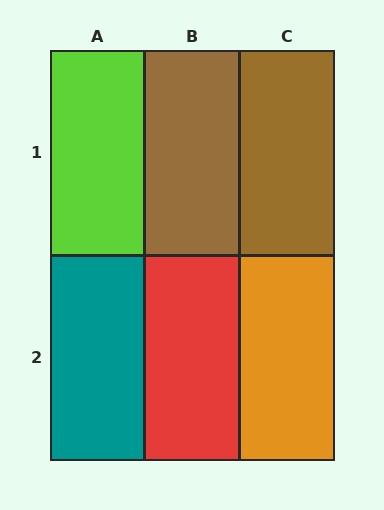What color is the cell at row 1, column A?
Lime.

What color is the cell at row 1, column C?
Brown.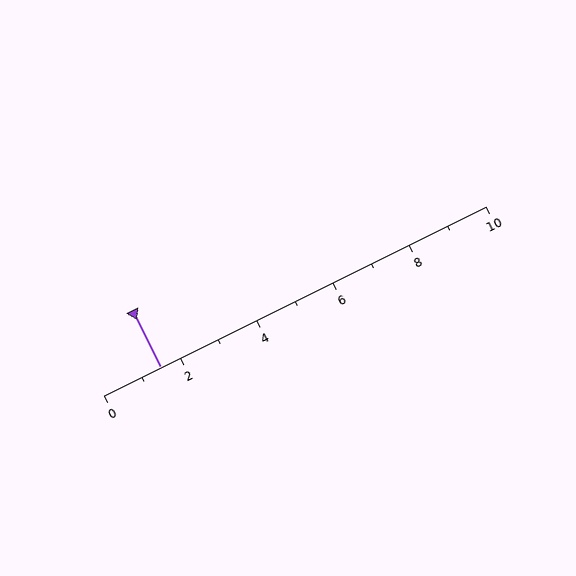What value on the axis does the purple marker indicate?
The marker indicates approximately 1.5.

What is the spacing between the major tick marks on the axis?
The major ticks are spaced 2 apart.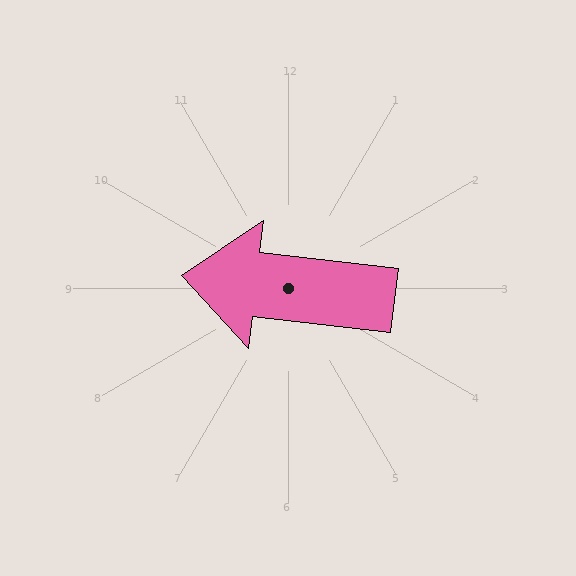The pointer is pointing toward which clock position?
Roughly 9 o'clock.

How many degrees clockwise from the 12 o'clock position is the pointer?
Approximately 277 degrees.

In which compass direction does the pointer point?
West.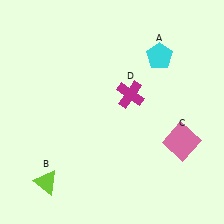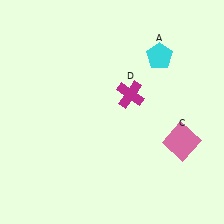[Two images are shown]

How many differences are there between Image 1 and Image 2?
There is 1 difference between the two images.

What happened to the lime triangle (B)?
The lime triangle (B) was removed in Image 2. It was in the bottom-left area of Image 1.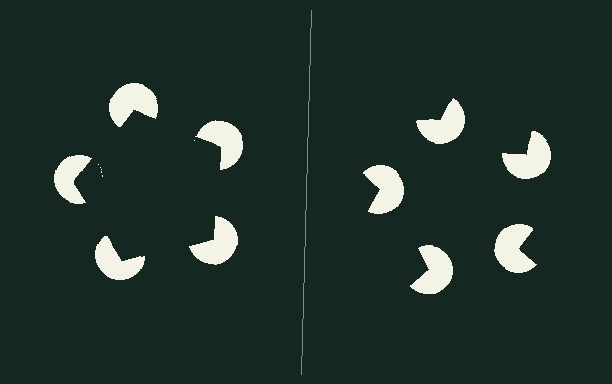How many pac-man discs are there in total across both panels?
10 — 5 on each side.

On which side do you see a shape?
An illusory pentagon appears on the left side. On the right side the wedge cuts are rotated, so no coherent shape forms.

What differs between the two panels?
The pac-man discs are positioned identically on both sides; only the wedge orientations differ. On the left they align to a pentagon; on the right they are misaligned.